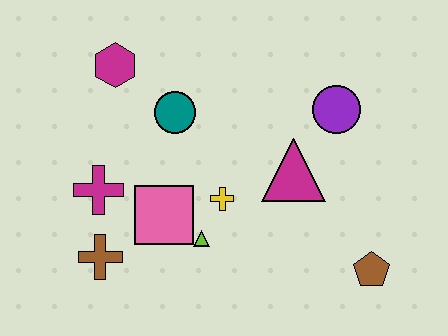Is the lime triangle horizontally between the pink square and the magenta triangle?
Yes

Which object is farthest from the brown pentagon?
The magenta hexagon is farthest from the brown pentagon.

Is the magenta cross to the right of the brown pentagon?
No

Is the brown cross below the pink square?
Yes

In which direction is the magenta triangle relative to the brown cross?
The magenta triangle is to the right of the brown cross.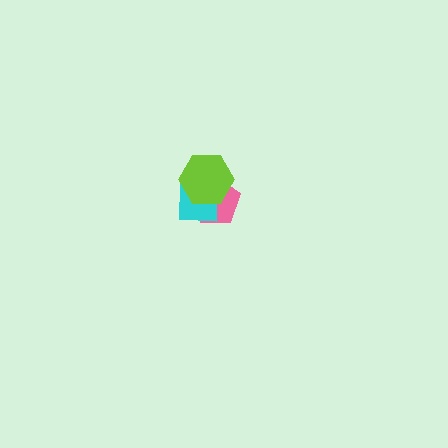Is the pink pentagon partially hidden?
Yes, it is partially covered by another shape.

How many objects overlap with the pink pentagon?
2 objects overlap with the pink pentagon.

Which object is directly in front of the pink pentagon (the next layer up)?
The cyan square is directly in front of the pink pentagon.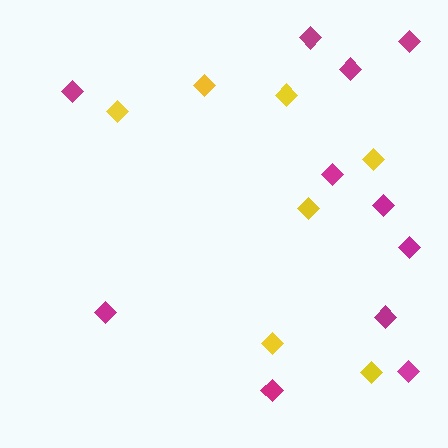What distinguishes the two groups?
There are 2 groups: one group of yellow diamonds (7) and one group of magenta diamonds (11).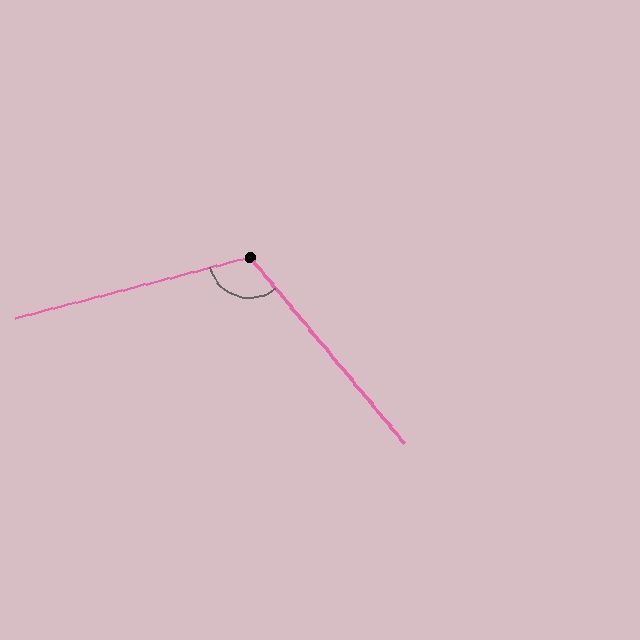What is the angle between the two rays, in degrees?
Approximately 115 degrees.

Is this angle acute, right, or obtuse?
It is obtuse.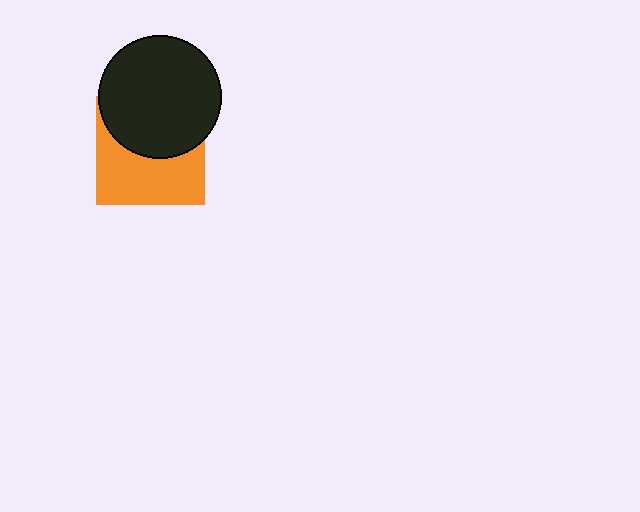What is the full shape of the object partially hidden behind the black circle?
The partially hidden object is an orange square.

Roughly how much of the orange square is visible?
About half of it is visible (roughly 53%).